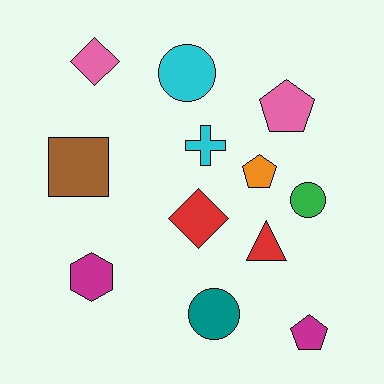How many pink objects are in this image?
There are 2 pink objects.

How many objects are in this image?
There are 12 objects.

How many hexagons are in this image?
There is 1 hexagon.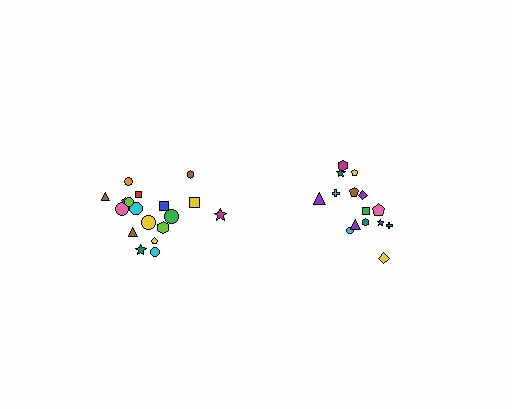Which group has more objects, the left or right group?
The left group.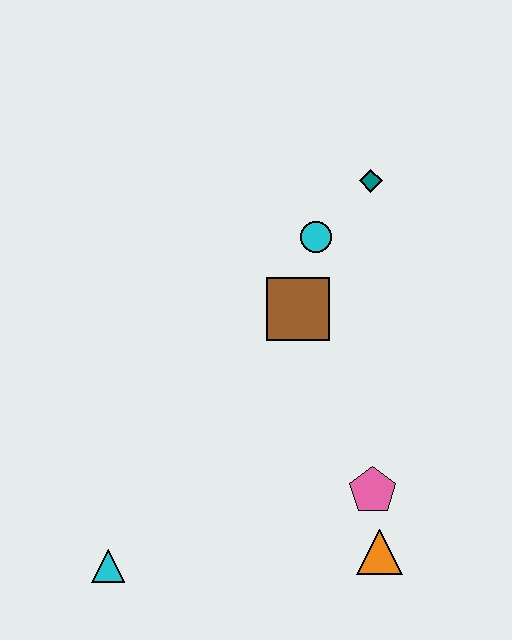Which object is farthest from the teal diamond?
The cyan triangle is farthest from the teal diamond.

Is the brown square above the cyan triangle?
Yes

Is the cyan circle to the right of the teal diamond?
No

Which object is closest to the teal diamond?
The cyan circle is closest to the teal diamond.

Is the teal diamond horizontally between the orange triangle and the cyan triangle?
Yes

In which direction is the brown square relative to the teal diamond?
The brown square is below the teal diamond.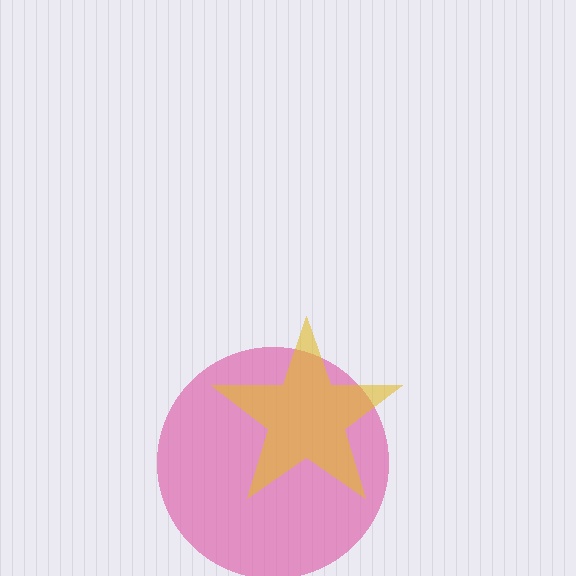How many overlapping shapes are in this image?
There are 2 overlapping shapes in the image.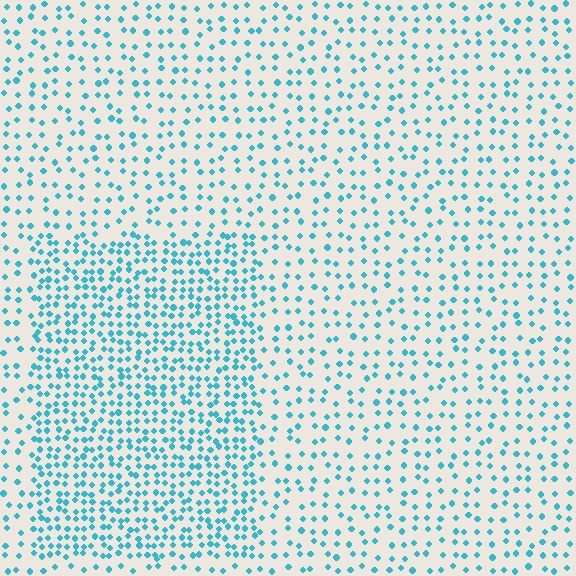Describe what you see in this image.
The image contains small cyan elements arranged at two different densities. A rectangle-shaped region is visible where the elements are more densely packed than the surrounding area.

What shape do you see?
I see a rectangle.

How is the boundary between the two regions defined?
The boundary is defined by a change in element density (approximately 2.1x ratio). All elements are the same color, size, and shape.